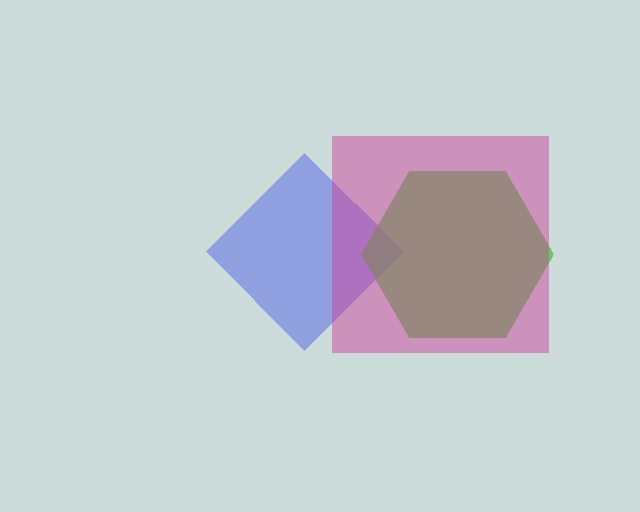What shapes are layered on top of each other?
The layered shapes are: a blue diamond, a green hexagon, a magenta square.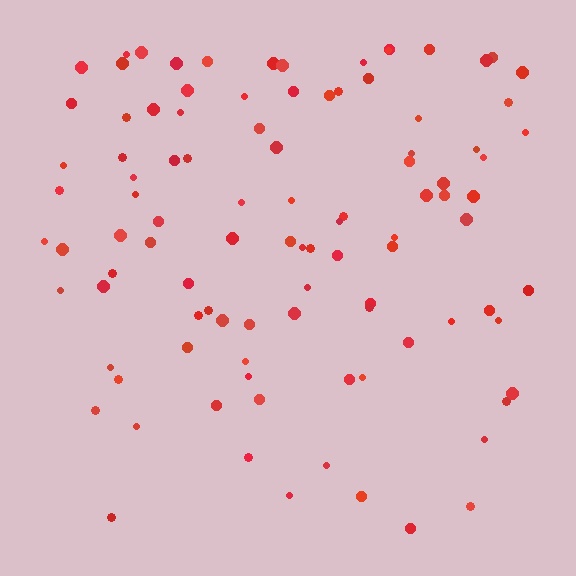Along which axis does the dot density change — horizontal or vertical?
Vertical.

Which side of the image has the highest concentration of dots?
The top.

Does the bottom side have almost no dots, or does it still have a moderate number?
Still a moderate number, just noticeably fewer than the top.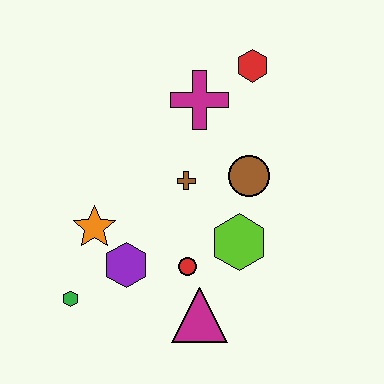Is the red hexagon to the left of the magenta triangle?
No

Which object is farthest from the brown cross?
The green hexagon is farthest from the brown cross.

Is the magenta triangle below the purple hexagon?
Yes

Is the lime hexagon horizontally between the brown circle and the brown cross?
Yes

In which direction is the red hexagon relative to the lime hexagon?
The red hexagon is above the lime hexagon.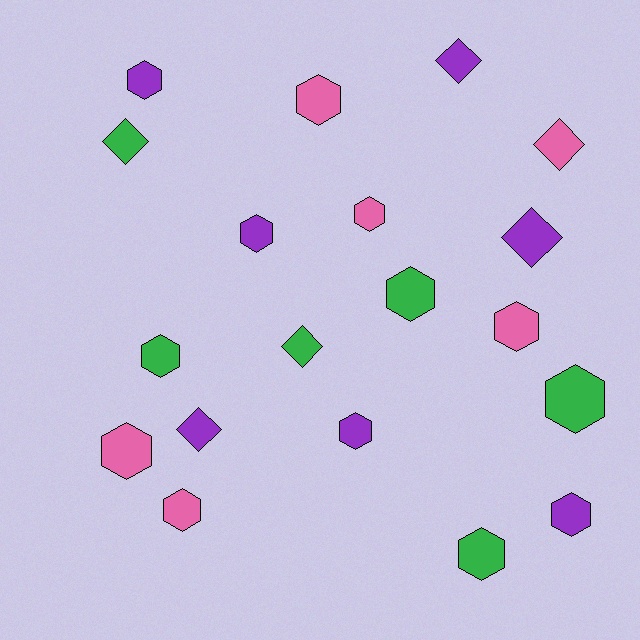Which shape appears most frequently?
Hexagon, with 13 objects.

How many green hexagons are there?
There are 4 green hexagons.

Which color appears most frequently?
Purple, with 7 objects.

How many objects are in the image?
There are 19 objects.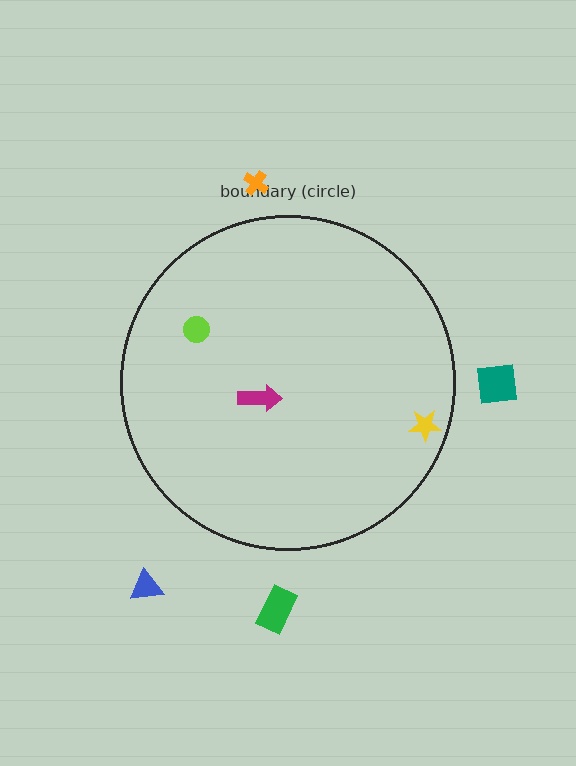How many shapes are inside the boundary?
3 inside, 4 outside.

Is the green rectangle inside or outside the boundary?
Outside.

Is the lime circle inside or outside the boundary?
Inside.